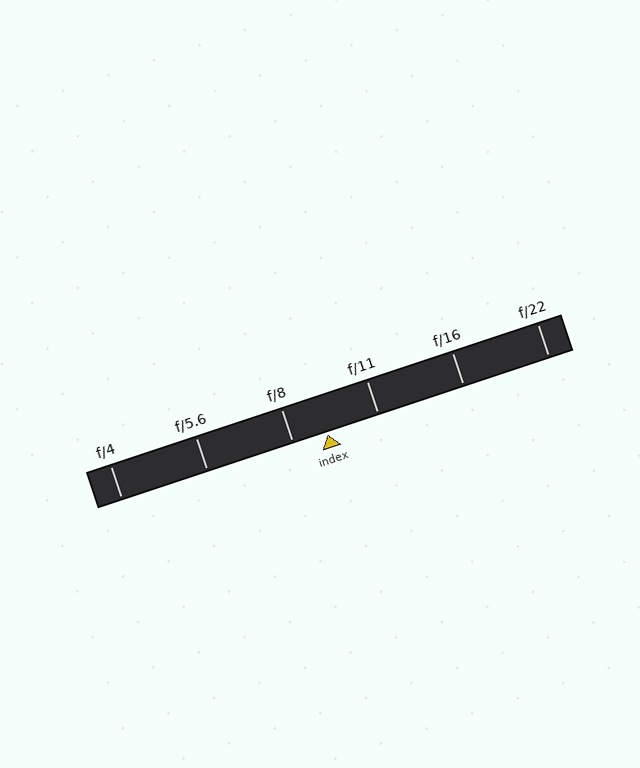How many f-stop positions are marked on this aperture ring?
There are 6 f-stop positions marked.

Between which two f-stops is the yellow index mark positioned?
The index mark is between f/8 and f/11.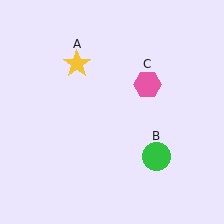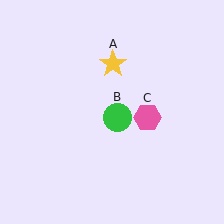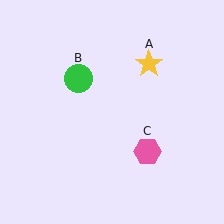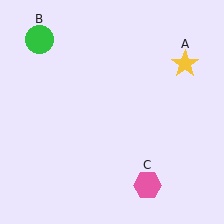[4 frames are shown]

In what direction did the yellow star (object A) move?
The yellow star (object A) moved right.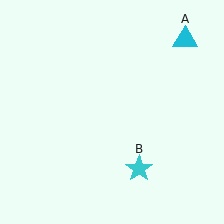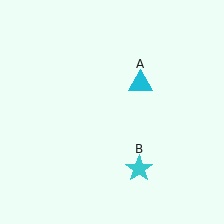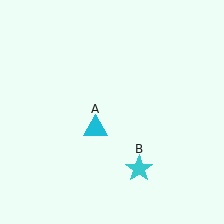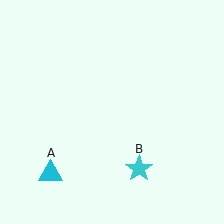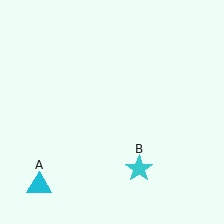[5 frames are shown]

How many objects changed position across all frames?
1 object changed position: cyan triangle (object A).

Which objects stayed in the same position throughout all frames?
Cyan star (object B) remained stationary.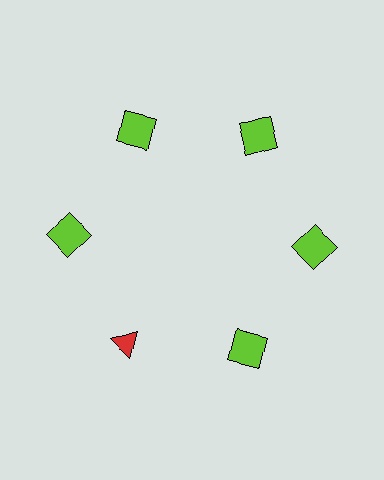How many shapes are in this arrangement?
There are 6 shapes arranged in a ring pattern.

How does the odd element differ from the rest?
It differs in both color (red instead of lime) and shape (triangle instead of square).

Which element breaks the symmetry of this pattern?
The red triangle at roughly the 7 o'clock position breaks the symmetry. All other shapes are lime squares.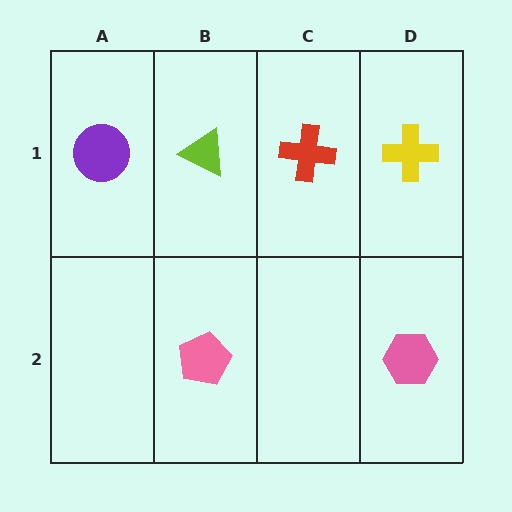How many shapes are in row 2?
2 shapes.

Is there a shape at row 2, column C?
No, that cell is empty.